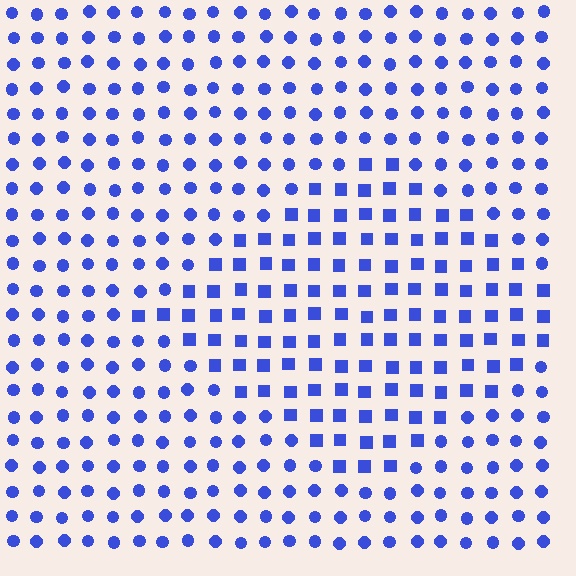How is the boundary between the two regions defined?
The boundary is defined by a change in element shape: squares inside vs. circles outside. All elements share the same color and spacing.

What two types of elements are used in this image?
The image uses squares inside the diamond region and circles outside it.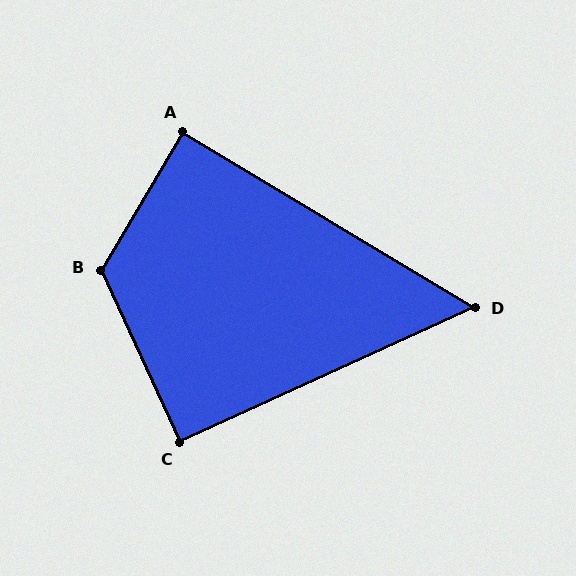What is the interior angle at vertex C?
Approximately 90 degrees (approximately right).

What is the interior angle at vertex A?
Approximately 90 degrees (approximately right).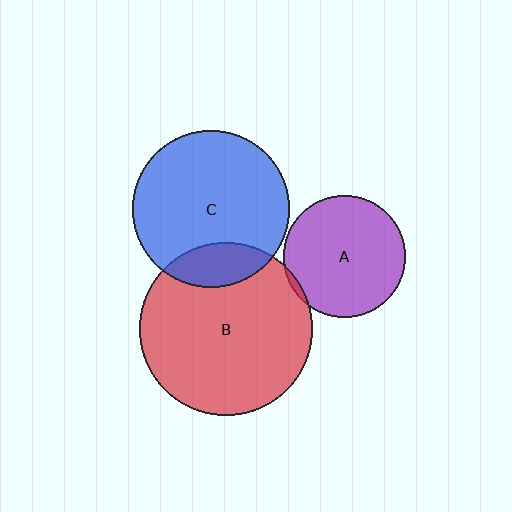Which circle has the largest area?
Circle B (red).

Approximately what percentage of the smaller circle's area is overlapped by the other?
Approximately 20%.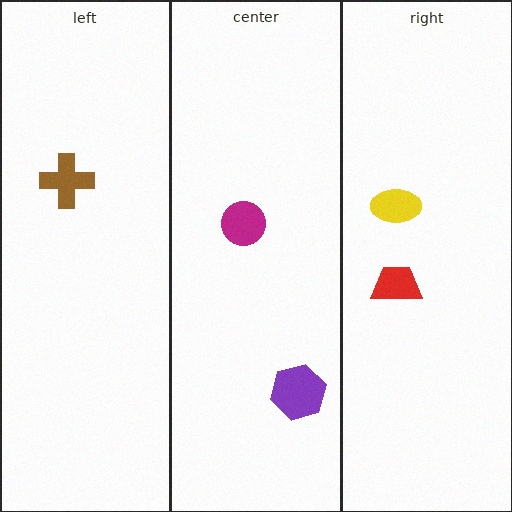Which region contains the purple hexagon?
The center region.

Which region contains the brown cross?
The left region.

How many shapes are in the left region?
1.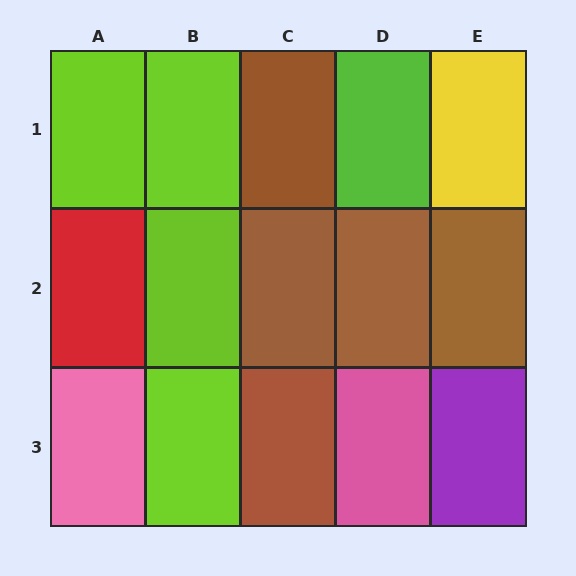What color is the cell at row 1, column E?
Yellow.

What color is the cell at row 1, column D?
Lime.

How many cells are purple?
1 cell is purple.